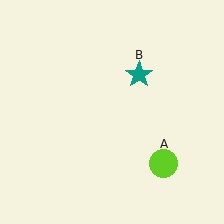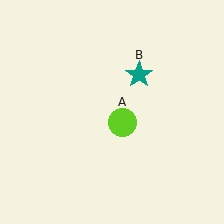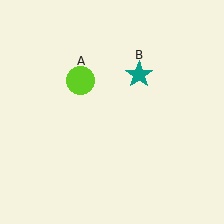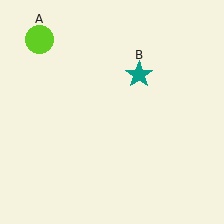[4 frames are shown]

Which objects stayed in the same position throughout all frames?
Teal star (object B) remained stationary.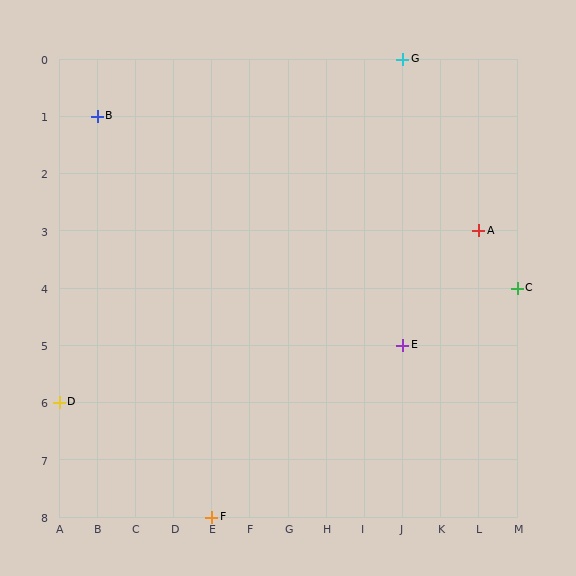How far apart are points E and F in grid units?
Points E and F are 5 columns and 3 rows apart (about 5.8 grid units diagonally).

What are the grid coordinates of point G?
Point G is at grid coordinates (J, 0).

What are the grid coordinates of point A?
Point A is at grid coordinates (L, 3).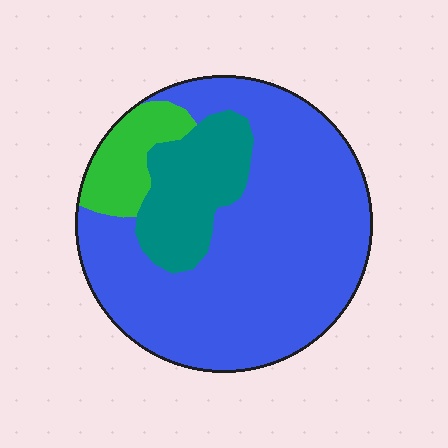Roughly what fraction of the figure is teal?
Teal takes up about one sixth (1/6) of the figure.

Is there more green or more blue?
Blue.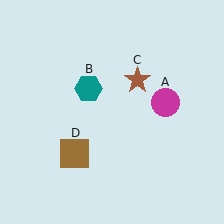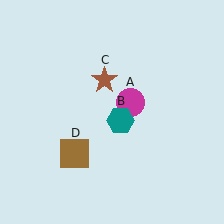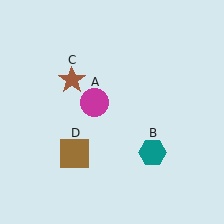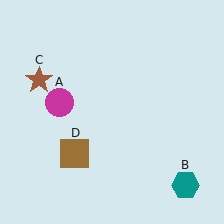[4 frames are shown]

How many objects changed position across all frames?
3 objects changed position: magenta circle (object A), teal hexagon (object B), brown star (object C).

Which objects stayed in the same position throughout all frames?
Brown square (object D) remained stationary.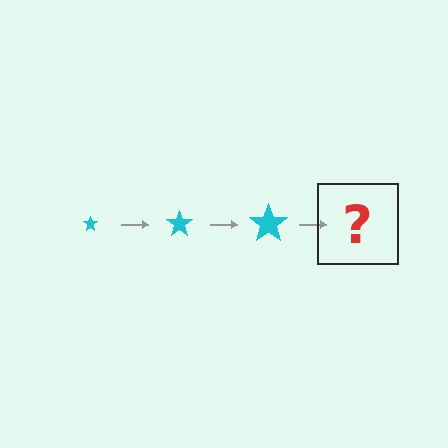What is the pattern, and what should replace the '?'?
The pattern is that the star gets progressively larger each step. The '?' should be a cyan star, larger than the previous one.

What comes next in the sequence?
The next element should be a cyan star, larger than the previous one.